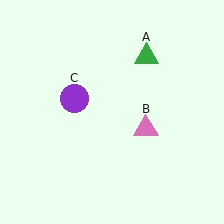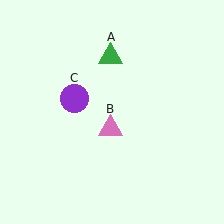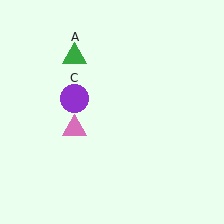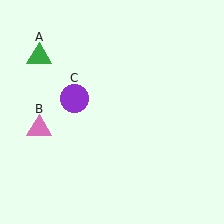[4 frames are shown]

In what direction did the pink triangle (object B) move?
The pink triangle (object B) moved left.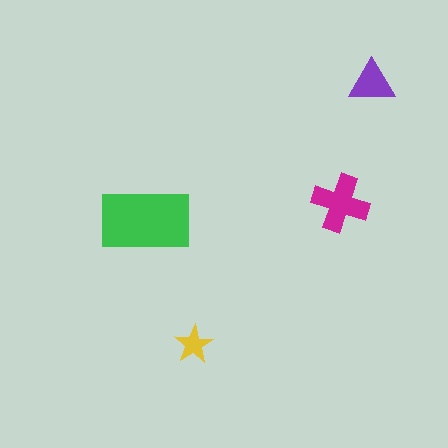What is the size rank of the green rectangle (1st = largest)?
1st.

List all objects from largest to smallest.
The green rectangle, the magenta cross, the purple triangle, the yellow star.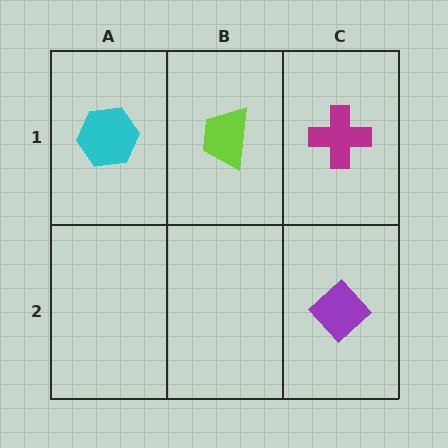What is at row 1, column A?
A cyan hexagon.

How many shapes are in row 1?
3 shapes.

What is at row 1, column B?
A lime trapezoid.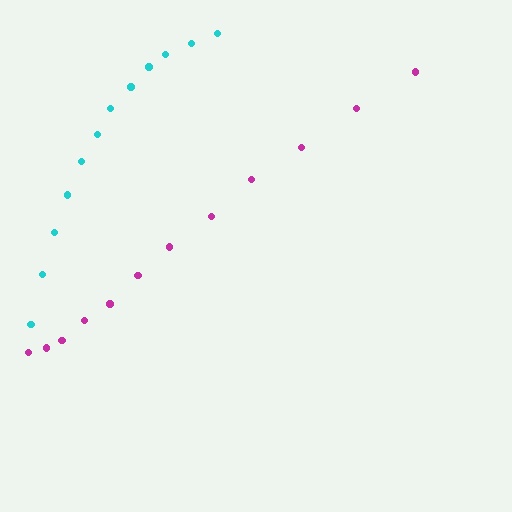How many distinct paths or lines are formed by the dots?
There are 2 distinct paths.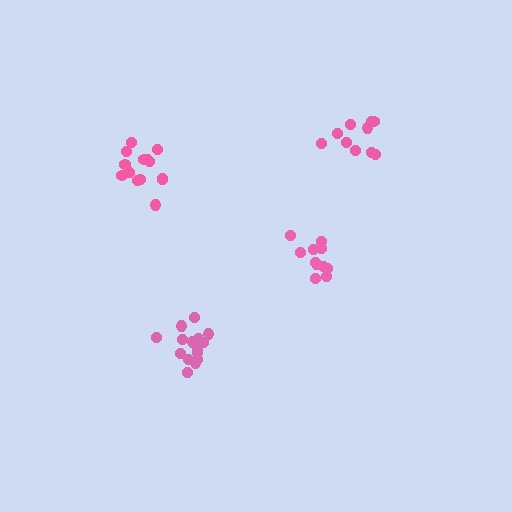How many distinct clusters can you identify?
There are 4 distinct clusters.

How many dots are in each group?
Group 1: 15 dots, Group 2: 11 dots, Group 3: 14 dots, Group 4: 10 dots (50 total).